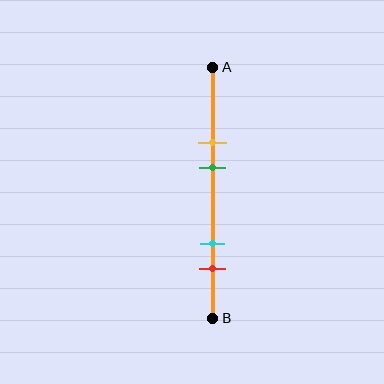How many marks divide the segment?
There are 4 marks dividing the segment.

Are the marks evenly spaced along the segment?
No, the marks are not evenly spaced.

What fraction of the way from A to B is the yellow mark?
The yellow mark is approximately 30% (0.3) of the way from A to B.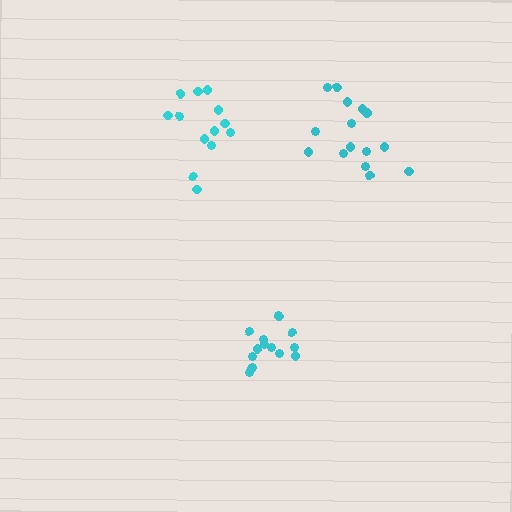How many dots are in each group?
Group 1: 15 dots, Group 2: 13 dots, Group 3: 15 dots (43 total).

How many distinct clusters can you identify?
There are 3 distinct clusters.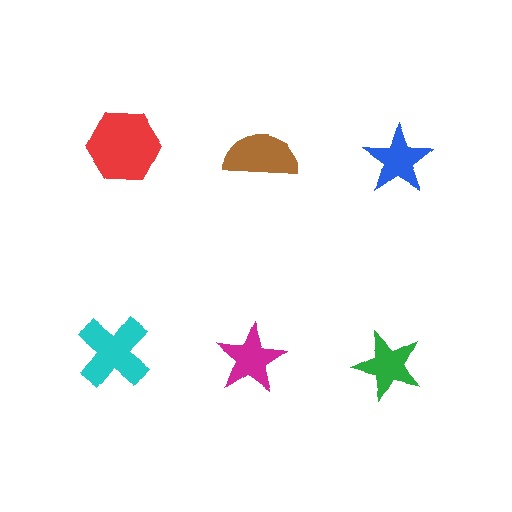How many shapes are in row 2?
3 shapes.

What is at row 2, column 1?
A cyan cross.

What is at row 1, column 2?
A brown semicircle.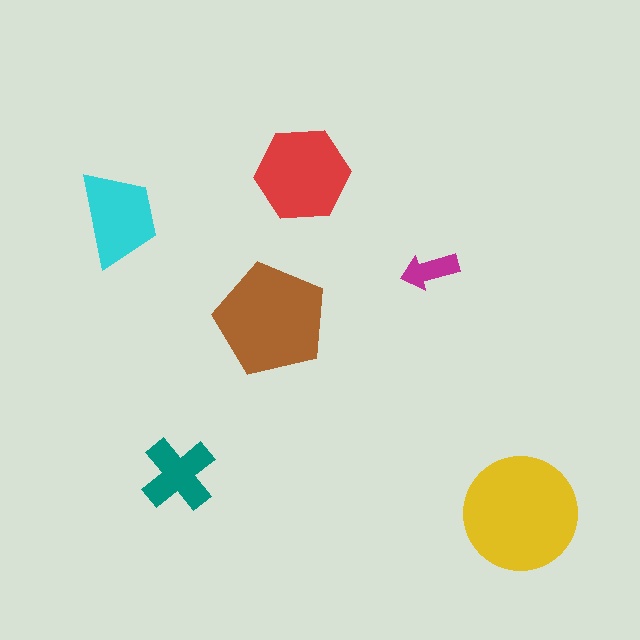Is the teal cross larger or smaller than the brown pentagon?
Smaller.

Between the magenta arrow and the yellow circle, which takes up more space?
The yellow circle.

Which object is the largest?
The yellow circle.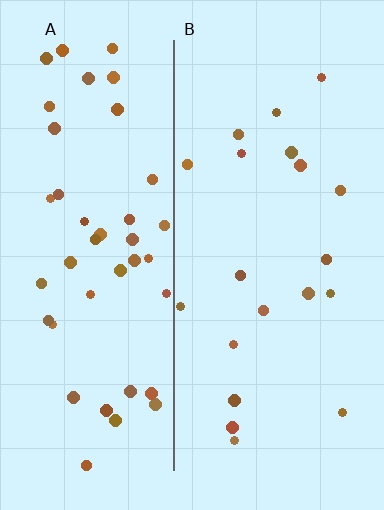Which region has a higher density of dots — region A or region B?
A (the left).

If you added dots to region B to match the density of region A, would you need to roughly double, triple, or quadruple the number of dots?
Approximately double.